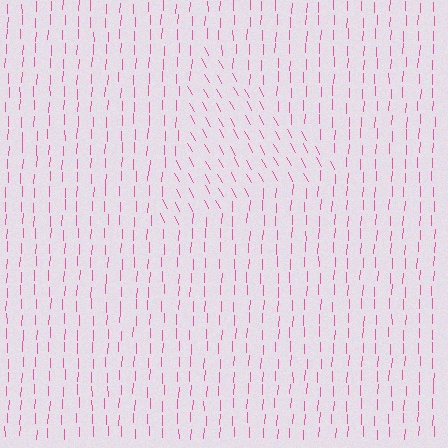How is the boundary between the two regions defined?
The boundary is defined purely by a change in line orientation (approximately 30 degrees difference). All lines are the same color and thickness.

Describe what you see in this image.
The image is filled with small pink line segments. A triangle region in the image has lines oriented differently from the surrounding lines, creating a visible texture boundary.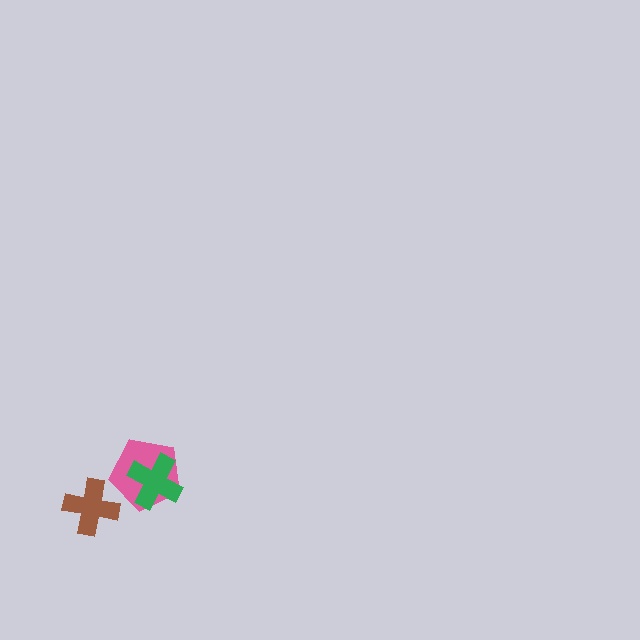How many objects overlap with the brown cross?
0 objects overlap with the brown cross.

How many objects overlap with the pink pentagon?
1 object overlaps with the pink pentagon.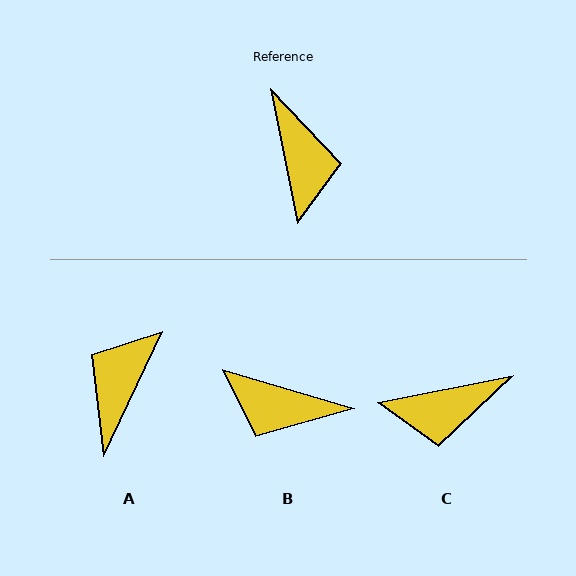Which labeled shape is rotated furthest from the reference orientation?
A, about 144 degrees away.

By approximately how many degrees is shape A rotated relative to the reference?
Approximately 144 degrees counter-clockwise.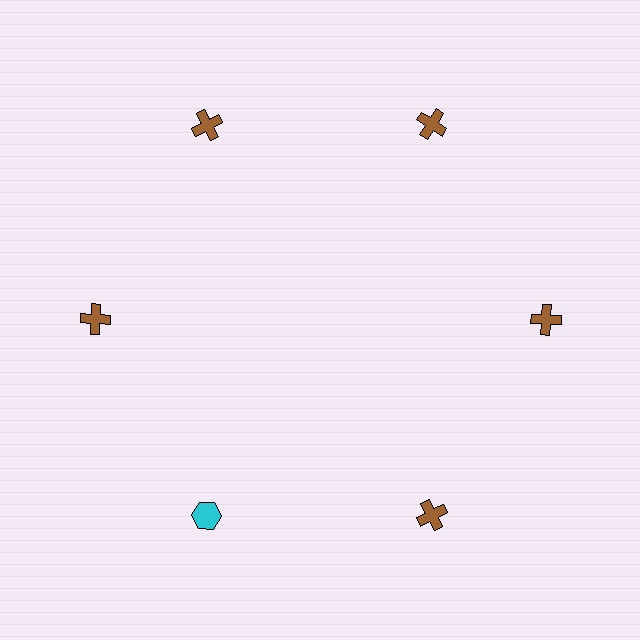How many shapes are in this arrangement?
There are 6 shapes arranged in a ring pattern.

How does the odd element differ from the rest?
It differs in both color (cyan instead of brown) and shape (hexagon instead of cross).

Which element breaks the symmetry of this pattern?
The cyan hexagon at roughly the 7 o'clock position breaks the symmetry. All other shapes are brown crosses.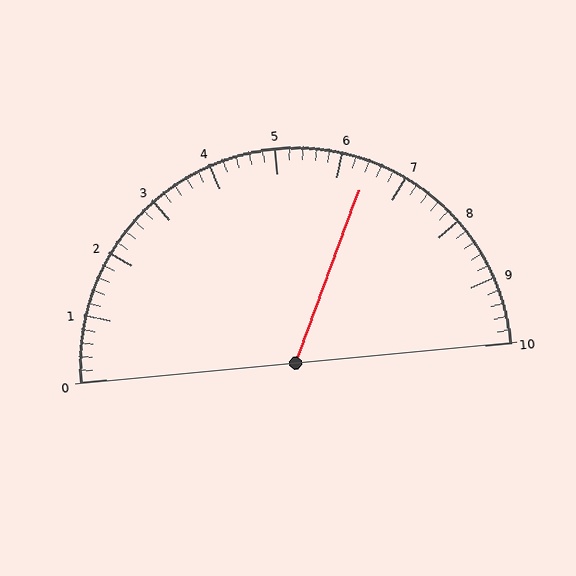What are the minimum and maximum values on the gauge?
The gauge ranges from 0 to 10.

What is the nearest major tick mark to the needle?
The nearest major tick mark is 6.